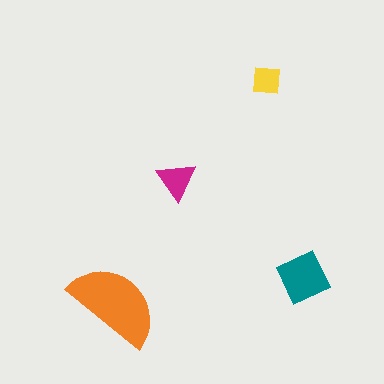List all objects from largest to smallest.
The orange semicircle, the teal square, the magenta triangle, the yellow square.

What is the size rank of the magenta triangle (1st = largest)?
3rd.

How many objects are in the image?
There are 4 objects in the image.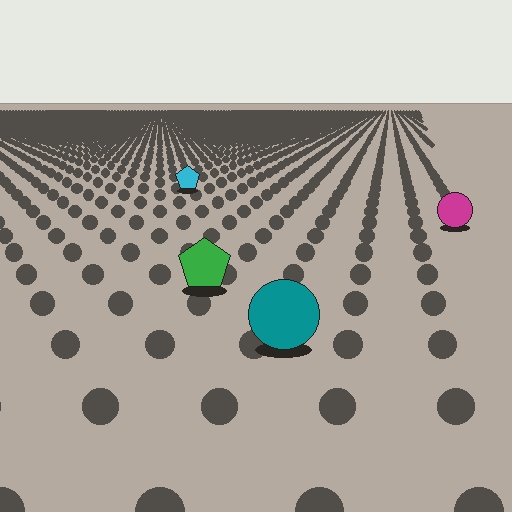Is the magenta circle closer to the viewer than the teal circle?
No. The teal circle is closer — you can tell from the texture gradient: the ground texture is coarser near it.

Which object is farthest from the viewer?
The cyan pentagon is farthest from the viewer. It appears smaller and the ground texture around it is denser.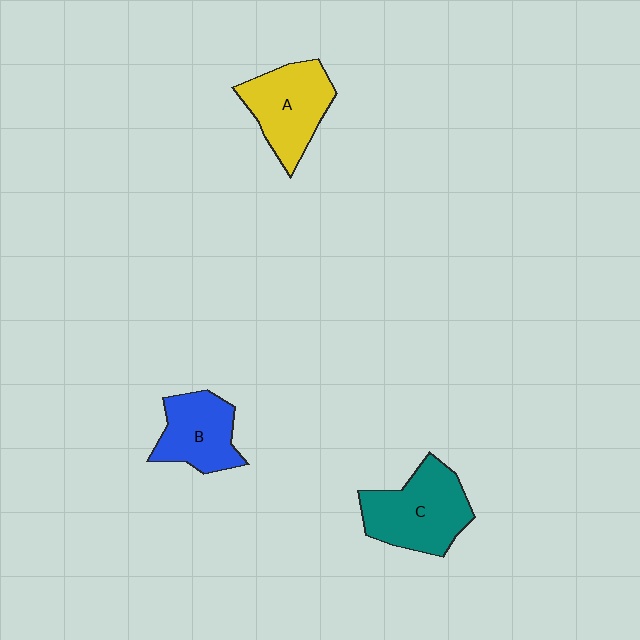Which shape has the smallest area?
Shape B (blue).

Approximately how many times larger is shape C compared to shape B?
Approximately 1.3 times.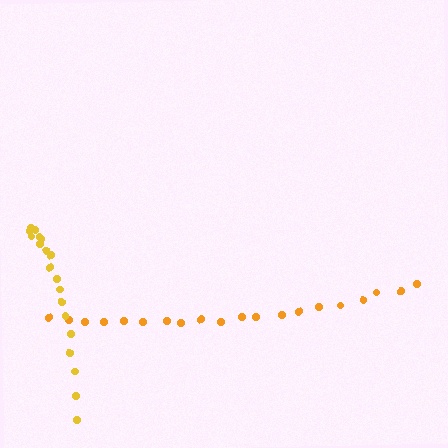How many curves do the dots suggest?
There are 2 distinct paths.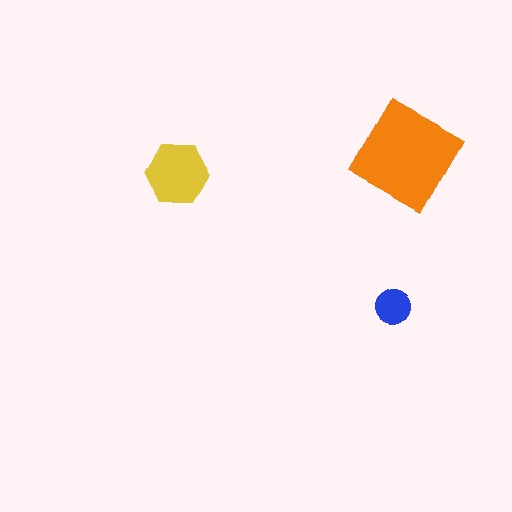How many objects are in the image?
There are 3 objects in the image.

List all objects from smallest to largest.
The blue circle, the yellow hexagon, the orange diamond.